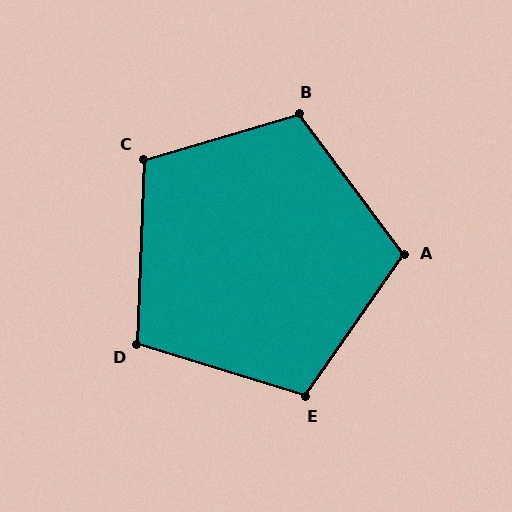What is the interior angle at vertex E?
Approximately 108 degrees (obtuse).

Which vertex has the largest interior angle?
B, at approximately 110 degrees.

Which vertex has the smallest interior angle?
D, at approximately 105 degrees.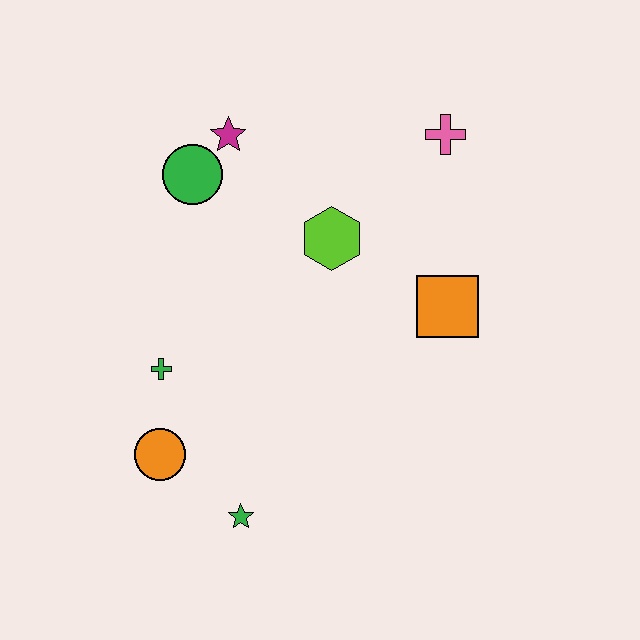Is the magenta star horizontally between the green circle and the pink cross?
Yes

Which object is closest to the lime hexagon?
The orange square is closest to the lime hexagon.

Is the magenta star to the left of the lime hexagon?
Yes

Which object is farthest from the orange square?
The orange circle is farthest from the orange square.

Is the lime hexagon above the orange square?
Yes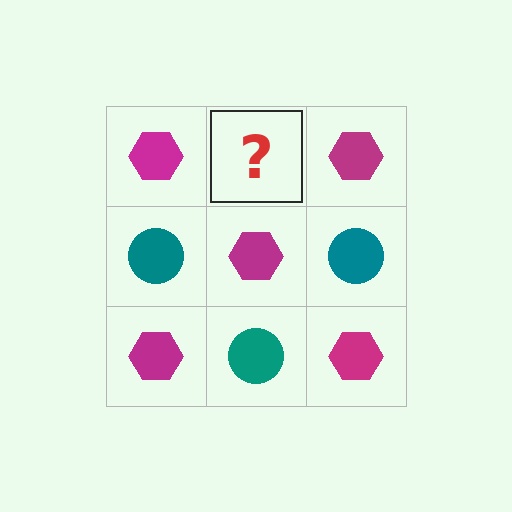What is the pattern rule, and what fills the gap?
The rule is that it alternates magenta hexagon and teal circle in a checkerboard pattern. The gap should be filled with a teal circle.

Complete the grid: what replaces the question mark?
The question mark should be replaced with a teal circle.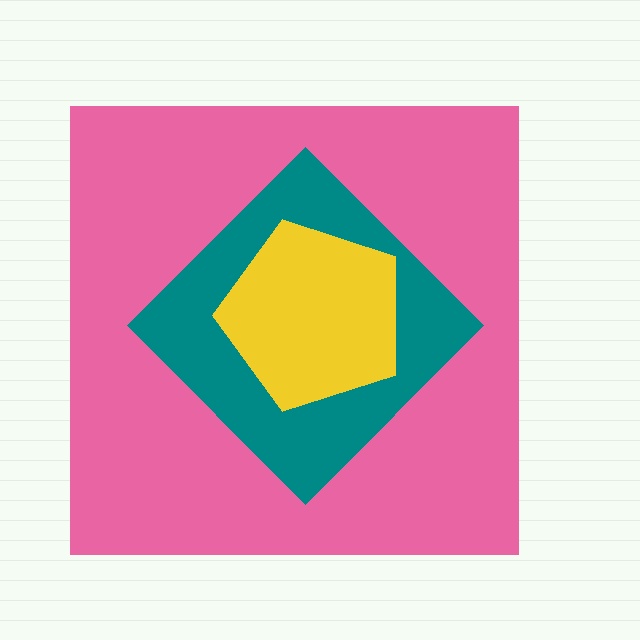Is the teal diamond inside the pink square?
Yes.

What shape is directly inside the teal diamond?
The yellow pentagon.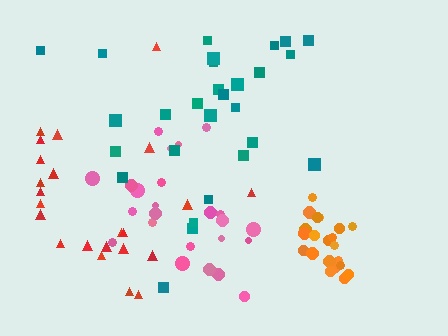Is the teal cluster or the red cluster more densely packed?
Teal.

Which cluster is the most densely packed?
Orange.